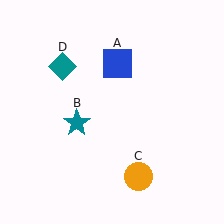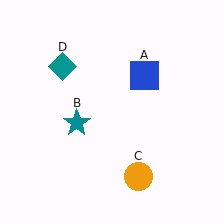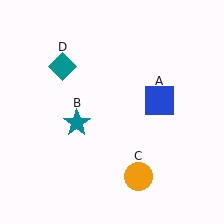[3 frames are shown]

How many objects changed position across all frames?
1 object changed position: blue square (object A).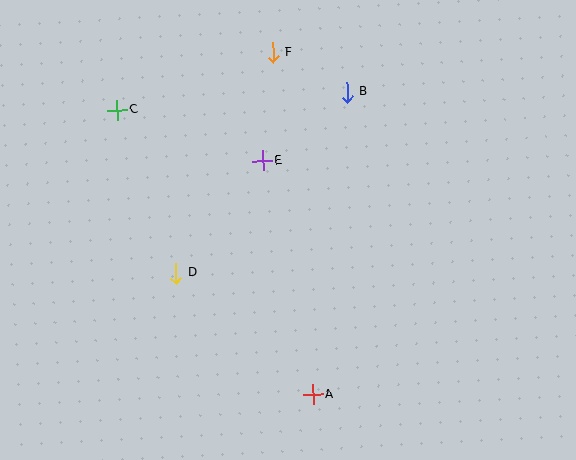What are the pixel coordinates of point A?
Point A is at (313, 395).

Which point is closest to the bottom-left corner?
Point D is closest to the bottom-left corner.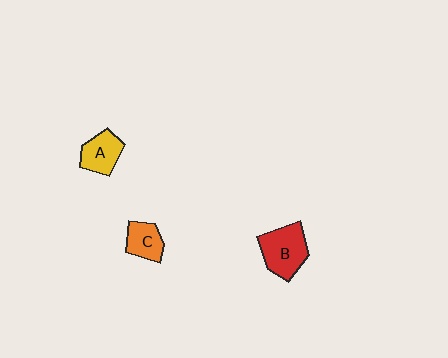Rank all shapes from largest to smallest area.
From largest to smallest: B (red), A (yellow), C (orange).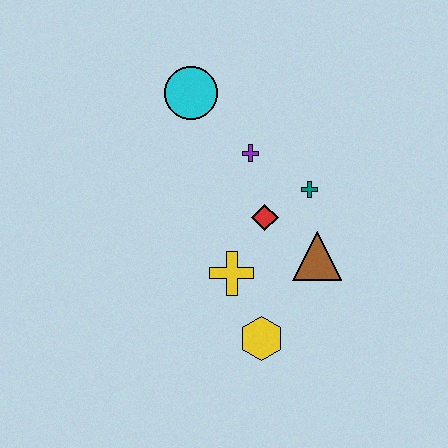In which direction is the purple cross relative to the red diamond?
The purple cross is above the red diamond.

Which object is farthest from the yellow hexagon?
The cyan circle is farthest from the yellow hexagon.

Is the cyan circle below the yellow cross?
No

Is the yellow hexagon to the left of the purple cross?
No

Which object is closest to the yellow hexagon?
The yellow cross is closest to the yellow hexagon.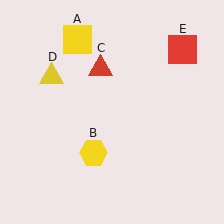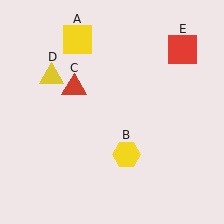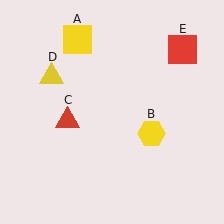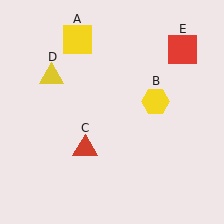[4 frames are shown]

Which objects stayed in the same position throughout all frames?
Yellow square (object A) and yellow triangle (object D) and red square (object E) remained stationary.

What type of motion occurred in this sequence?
The yellow hexagon (object B), red triangle (object C) rotated counterclockwise around the center of the scene.